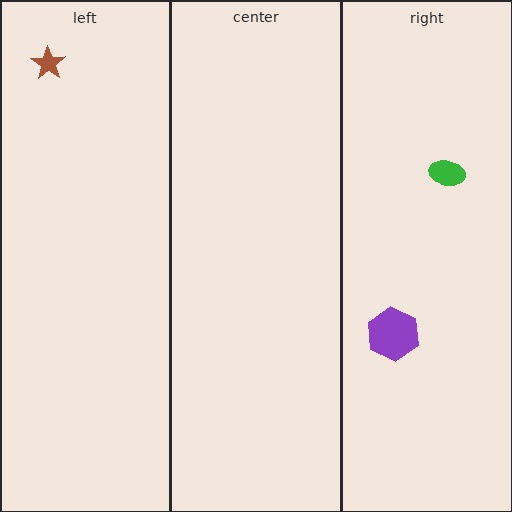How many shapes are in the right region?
2.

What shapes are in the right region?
The purple hexagon, the green ellipse.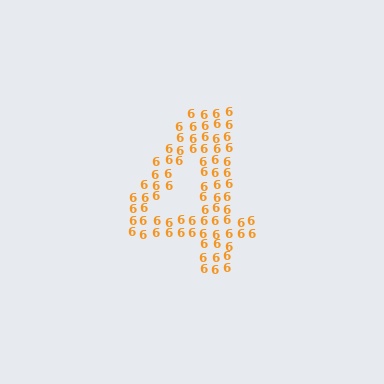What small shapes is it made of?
It is made of small digit 6's.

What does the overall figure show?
The overall figure shows the digit 4.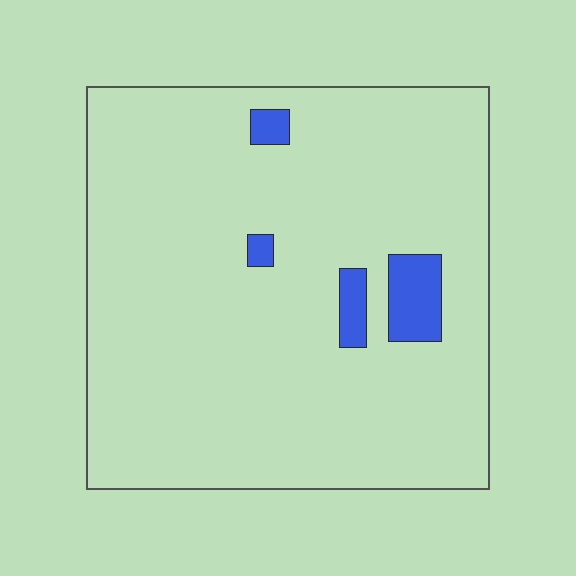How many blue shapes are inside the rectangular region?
4.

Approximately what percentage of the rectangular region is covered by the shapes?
Approximately 5%.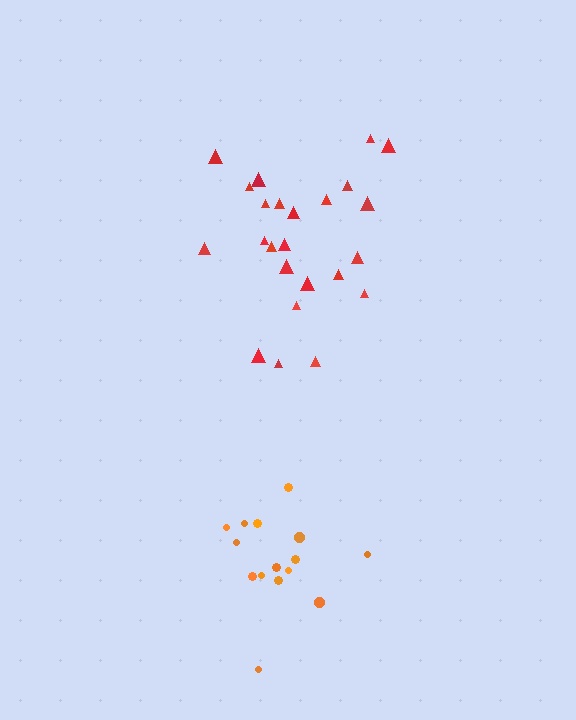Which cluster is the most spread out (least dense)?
Red.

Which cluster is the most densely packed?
Orange.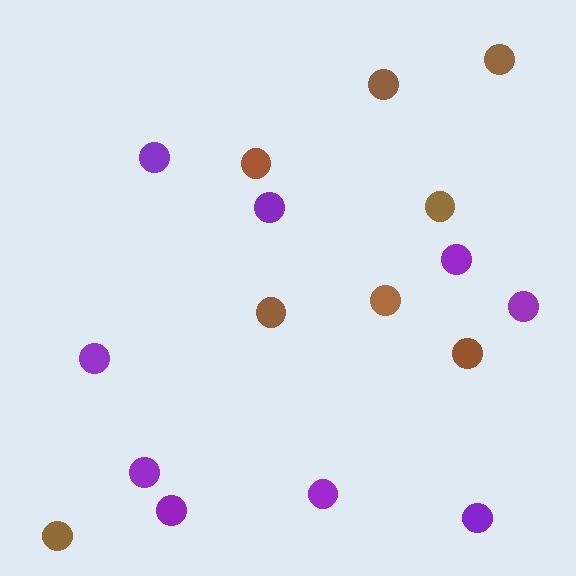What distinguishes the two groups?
There are 2 groups: one group of brown circles (8) and one group of purple circles (9).